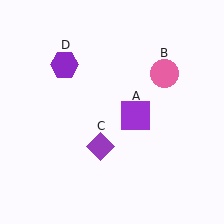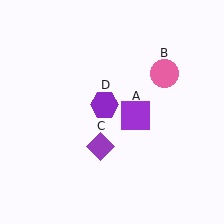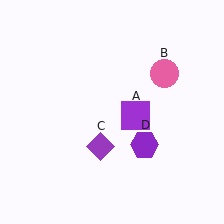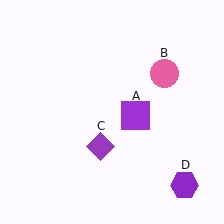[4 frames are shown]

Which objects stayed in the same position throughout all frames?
Purple square (object A) and pink circle (object B) and purple diamond (object C) remained stationary.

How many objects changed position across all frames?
1 object changed position: purple hexagon (object D).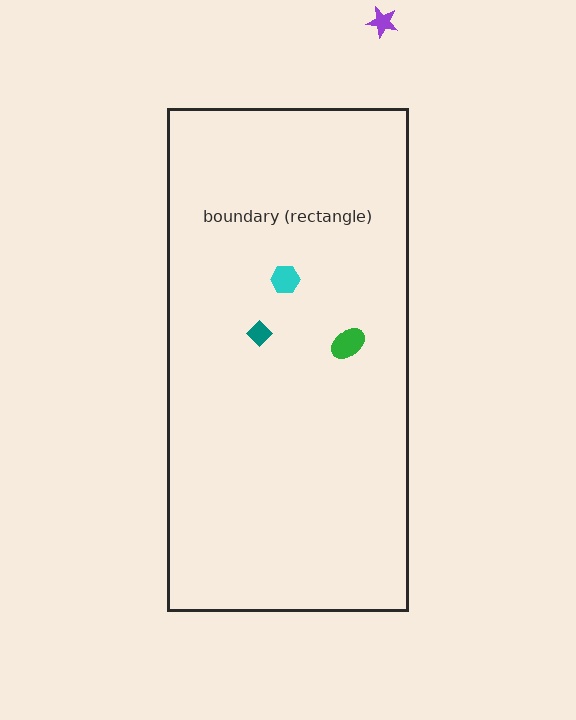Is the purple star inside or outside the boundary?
Outside.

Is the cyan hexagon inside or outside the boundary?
Inside.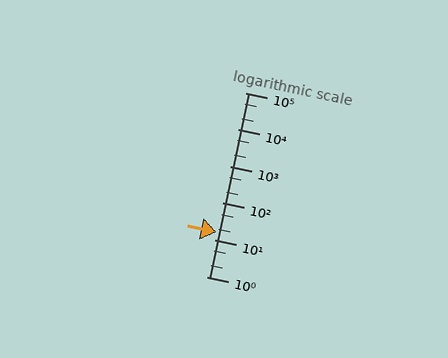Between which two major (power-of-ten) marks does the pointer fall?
The pointer is between 10 and 100.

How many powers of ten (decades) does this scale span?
The scale spans 5 decades, from 1 to 100000.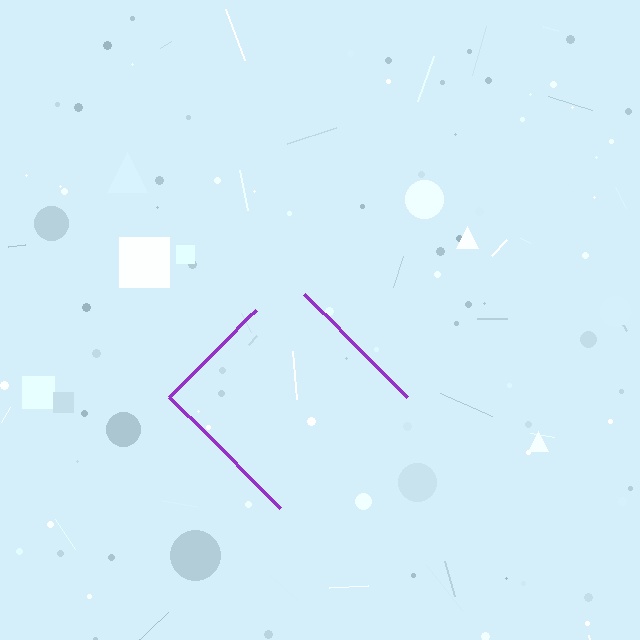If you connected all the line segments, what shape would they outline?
They would outline a diamond.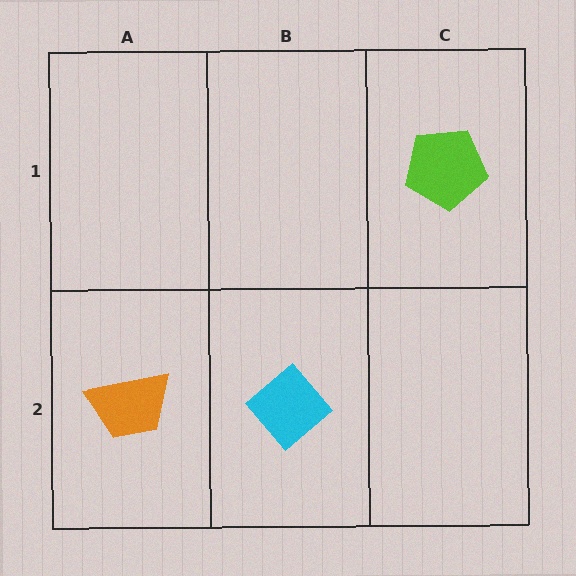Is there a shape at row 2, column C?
No, that cell is empty.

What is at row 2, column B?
A cyan diamond.